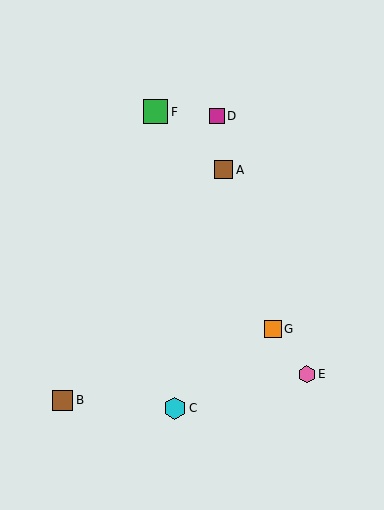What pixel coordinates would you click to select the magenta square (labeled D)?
Click at (217, 116) to select the magenta square D.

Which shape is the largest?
The green square (labeled F) is the largest.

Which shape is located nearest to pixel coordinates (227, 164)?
The brown square (labeled A) at (223, 170) is nearest to that location.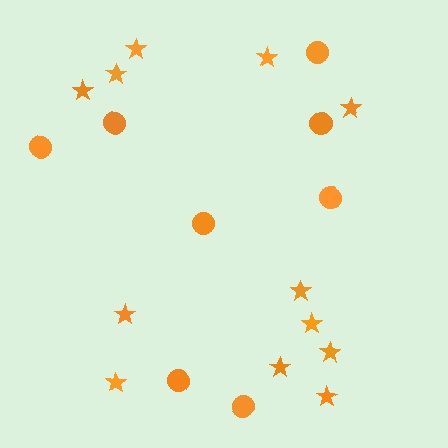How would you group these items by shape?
There are 2 groups: one group of circles (8) and one group of stars (12).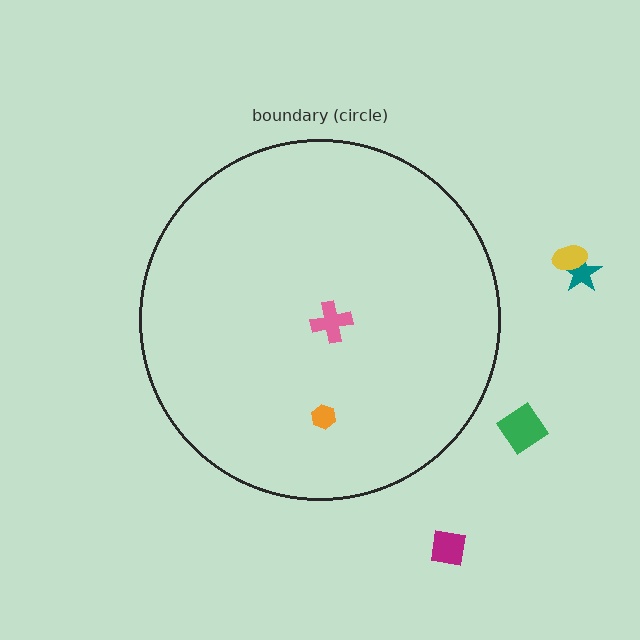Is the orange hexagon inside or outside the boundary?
Inside.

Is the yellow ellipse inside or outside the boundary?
Outside.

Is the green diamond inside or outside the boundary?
Outside.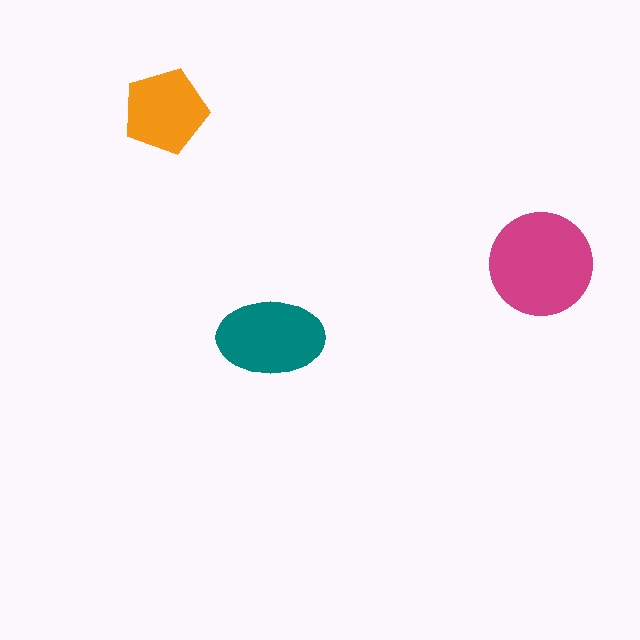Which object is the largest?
The magenta circle.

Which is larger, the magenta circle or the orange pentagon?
The magenta circle.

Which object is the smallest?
The orange pentagon.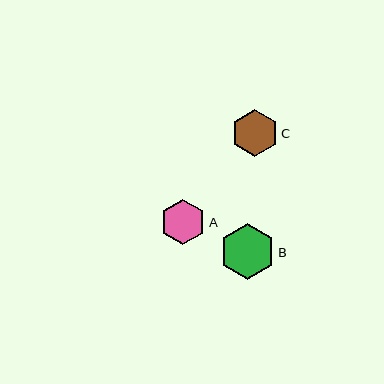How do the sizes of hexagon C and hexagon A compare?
Hexagon C and hexagon A are approximately the same size.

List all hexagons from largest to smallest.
From largest to smallest: B, C, A.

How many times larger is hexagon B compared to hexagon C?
Hexagon B is approximately 1.2 times the size of hexagon C.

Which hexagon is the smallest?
Hexagon A is the smallest with a size of approximately 45 pixels.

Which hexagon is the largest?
Hexagon B is the largest with a size of approximately 56 pixels.